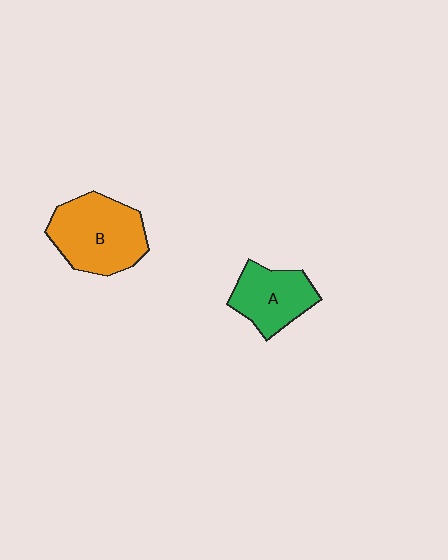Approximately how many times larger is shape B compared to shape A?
Approximately 1.4 times.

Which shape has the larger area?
Shape B (orange).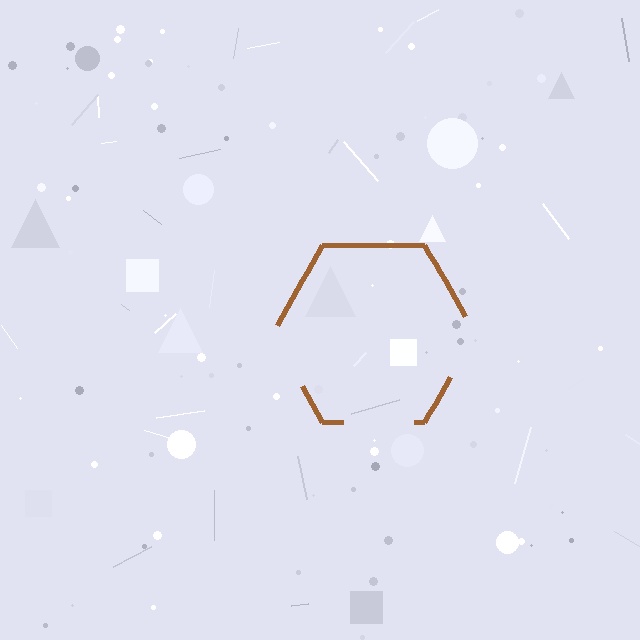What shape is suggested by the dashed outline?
The dashed outline suggests a hexagon.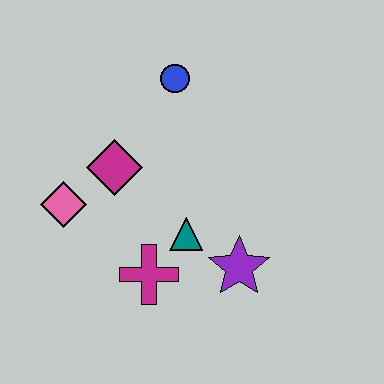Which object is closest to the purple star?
The teal triangle is closest to the purple star.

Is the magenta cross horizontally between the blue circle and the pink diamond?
Yes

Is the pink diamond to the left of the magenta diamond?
Yes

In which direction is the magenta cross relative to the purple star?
The magenta cross is to the left of the purple star.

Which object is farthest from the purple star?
The blue circle is farthest from the purple star.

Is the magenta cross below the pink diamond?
Yes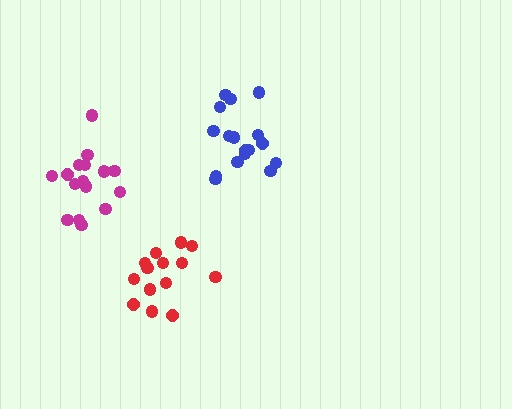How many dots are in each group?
Group 1: 17 dots, Group 2: 14 dots, Group 3: 17 dots (48 total).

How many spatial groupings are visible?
There are 3 spatial groupings.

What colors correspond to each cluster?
The clusters are colored: magenta, red, blue.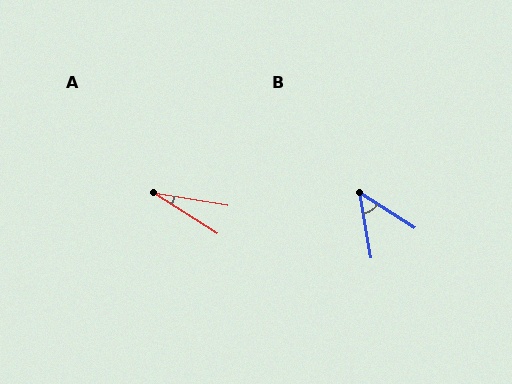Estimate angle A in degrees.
Approximately 23 degrees.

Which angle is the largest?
B, at approximately 47 degrees.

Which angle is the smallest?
A, at approximately 23 degrees.